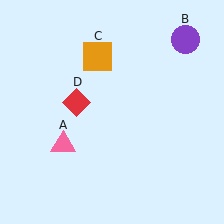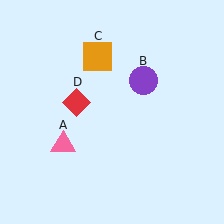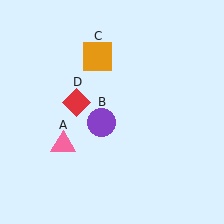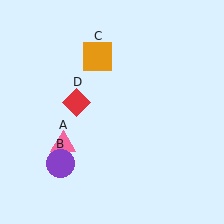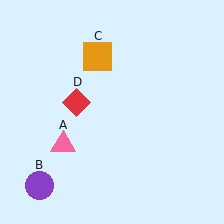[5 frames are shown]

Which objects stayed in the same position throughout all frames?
Pink triangle (object A) and orange square (object C) and red diamond (object D) remained stationary.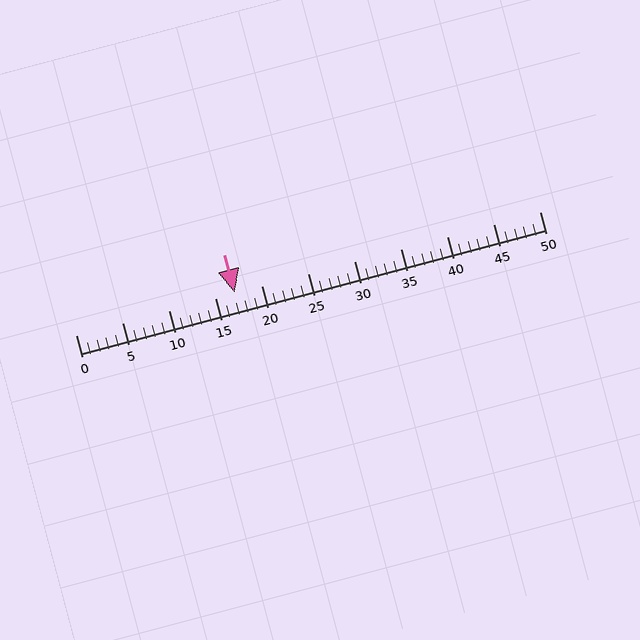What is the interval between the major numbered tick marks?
The major tick marks are spaced 5 units apart.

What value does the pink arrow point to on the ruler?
The pink arrow points to approximately 17.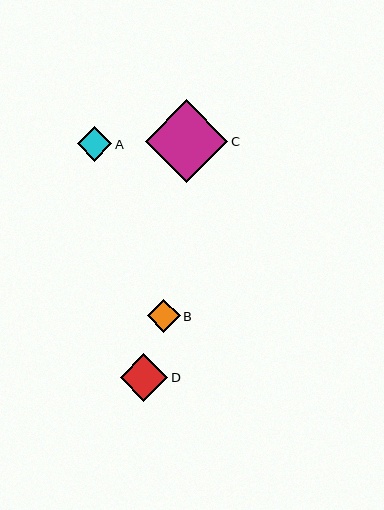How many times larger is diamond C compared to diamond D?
Diamond C is approximately 1.7 times the size of diamond D.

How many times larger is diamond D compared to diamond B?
Diamond D is approximately 1.5 times the size of diamond B.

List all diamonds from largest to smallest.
From largest to smallest: C, D, A, B.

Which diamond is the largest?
Diamond C is the largest with a size of approximately 82 pixels.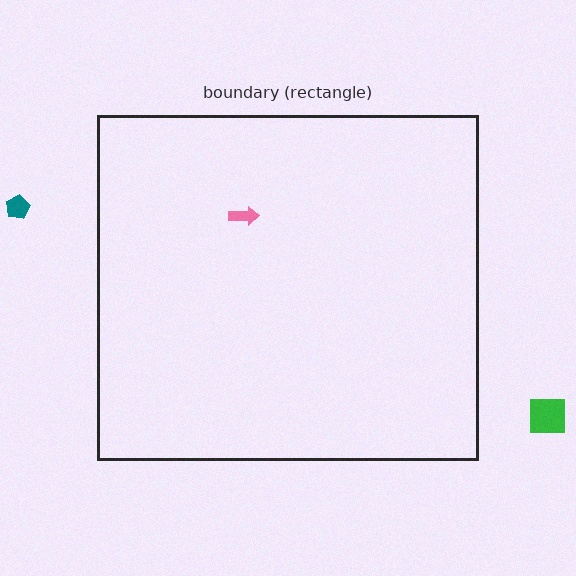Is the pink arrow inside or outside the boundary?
Inside.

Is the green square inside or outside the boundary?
Outside.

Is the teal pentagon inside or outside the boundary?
Outside.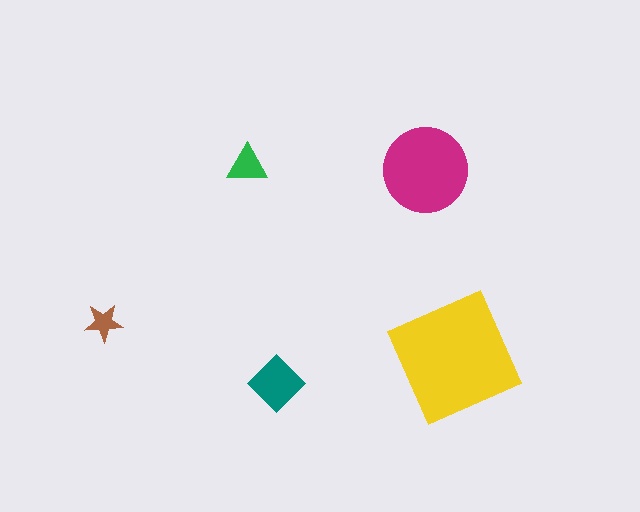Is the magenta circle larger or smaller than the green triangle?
Larger.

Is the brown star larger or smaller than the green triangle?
Smaller.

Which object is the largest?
The yellow square.